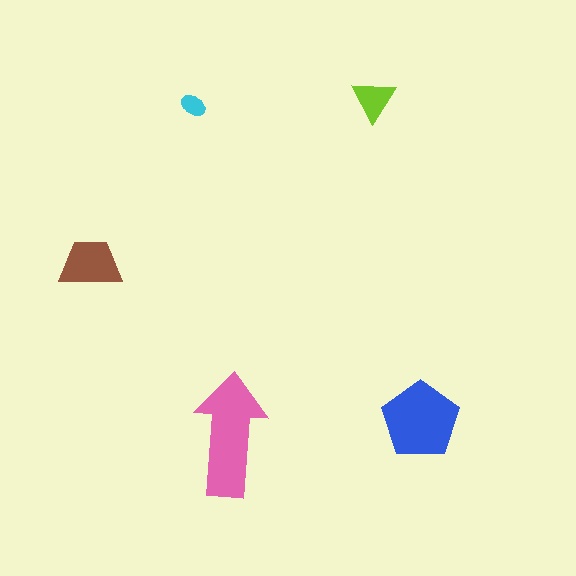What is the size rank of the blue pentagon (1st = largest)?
2nd.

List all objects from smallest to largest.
The cyan ellipse, the lime triangle, the brown trapezoid, the blue pentagon, the pink arrow.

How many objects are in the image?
There are 5 objects in the image.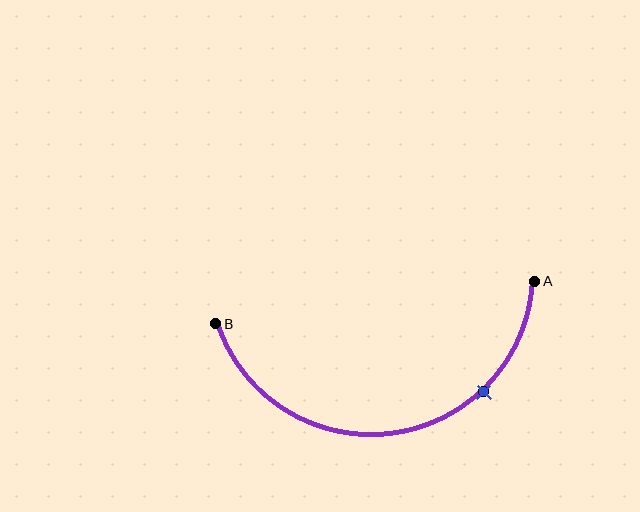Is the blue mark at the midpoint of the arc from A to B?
No. The blue mark lies on the arc but is closer to endpoint A. The arc midpoint would be at the point on the curve equidistant along the arc from both A and B.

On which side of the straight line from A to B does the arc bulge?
The arc bulges below the straight line connecting A and B.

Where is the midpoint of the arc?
The arc midpoint is the point on the curve farthest from the straight line joining A and B. It sits below that line.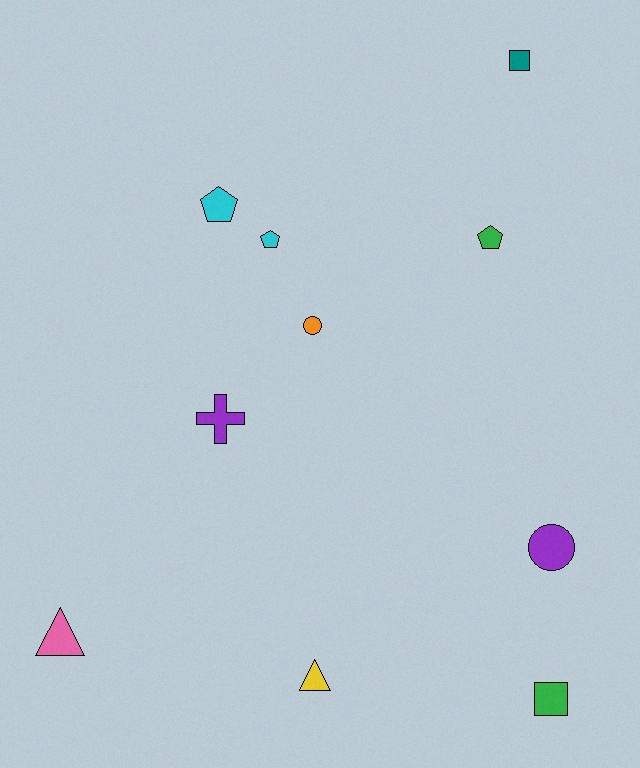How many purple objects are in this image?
There are 2 purple objects.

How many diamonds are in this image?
There are no diamonds.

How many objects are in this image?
There are 10 objects.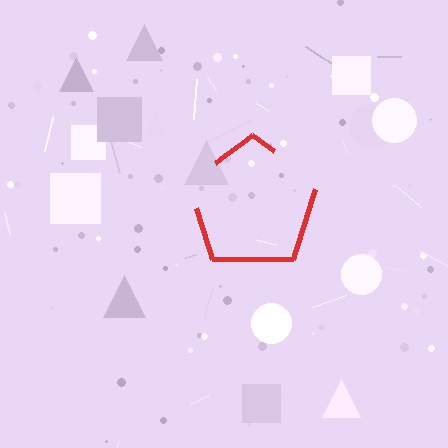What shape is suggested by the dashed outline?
The dashed outline suggests a pentagon.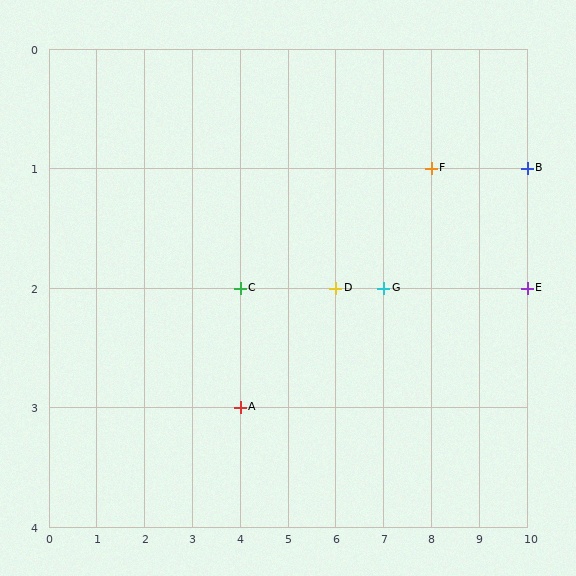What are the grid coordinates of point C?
Point C is at grid coordinates (4, 2).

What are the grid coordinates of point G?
Point G is at grid coordinates (7, 2).